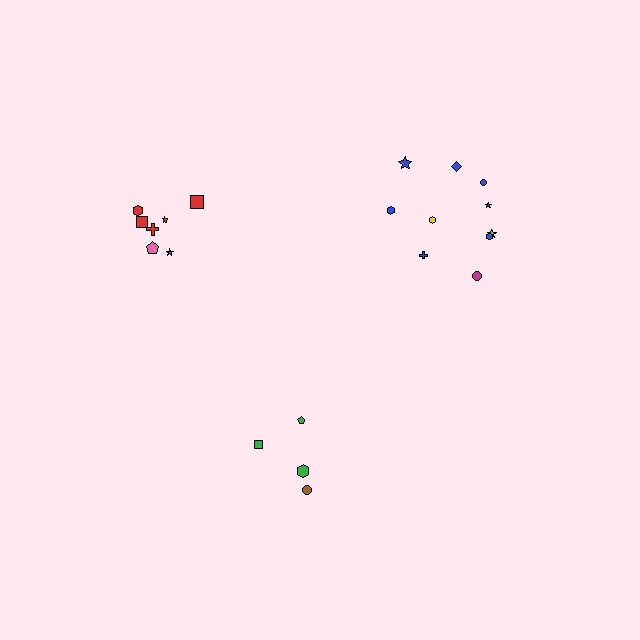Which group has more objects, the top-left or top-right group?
The top-right group.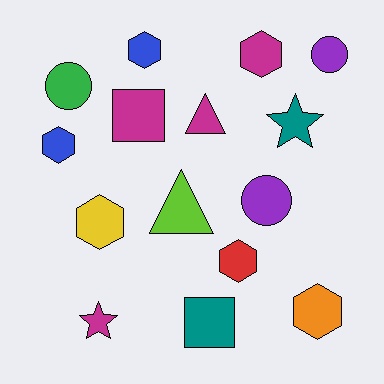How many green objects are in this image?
There is 1 green object.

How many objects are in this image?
There are 15 objects.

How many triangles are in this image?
There are 2 triangles.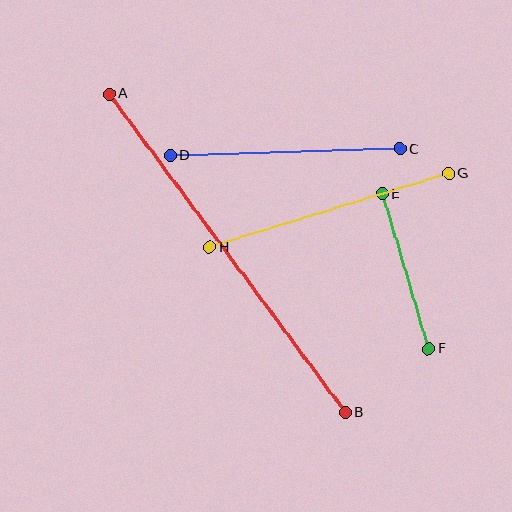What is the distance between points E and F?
The distance is approximately 162 pixels.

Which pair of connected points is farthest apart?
Points A and B are farthest apart.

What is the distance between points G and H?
The distance is approximately 250 pixels.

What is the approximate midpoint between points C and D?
The midpoint is at approximately (285, 152) pixels.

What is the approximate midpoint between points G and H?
The midpoint is at approximately (329, 210) pixels.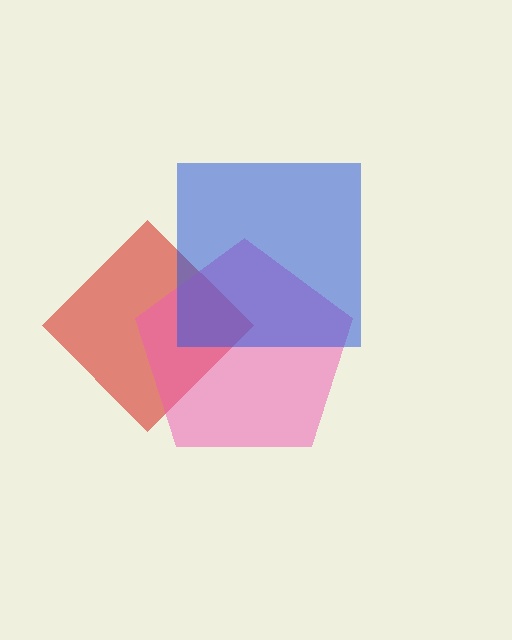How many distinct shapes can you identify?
There are 3 distinct shapes: a red diamond, a pink pentagon, a blue square.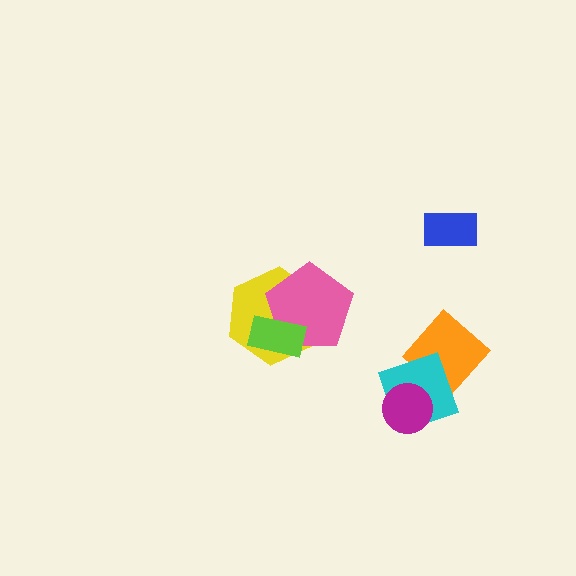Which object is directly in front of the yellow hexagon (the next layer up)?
The pink pentagon is directly in front of the yellow hexagon.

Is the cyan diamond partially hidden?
Yes, it is partially covered by another shape.